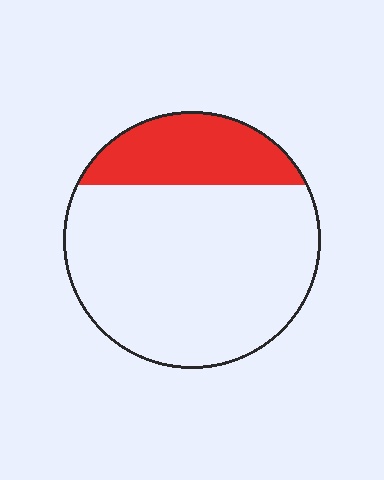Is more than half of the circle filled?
No.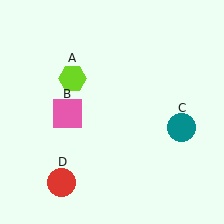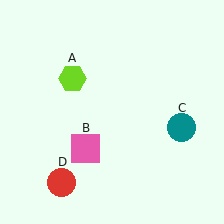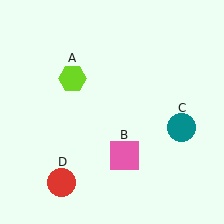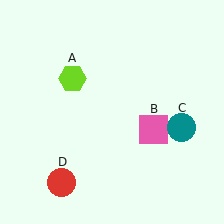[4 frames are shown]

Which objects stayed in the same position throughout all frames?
Lime hexagon (object A) and teal circle (object C) and red circle (object D) remained stationary.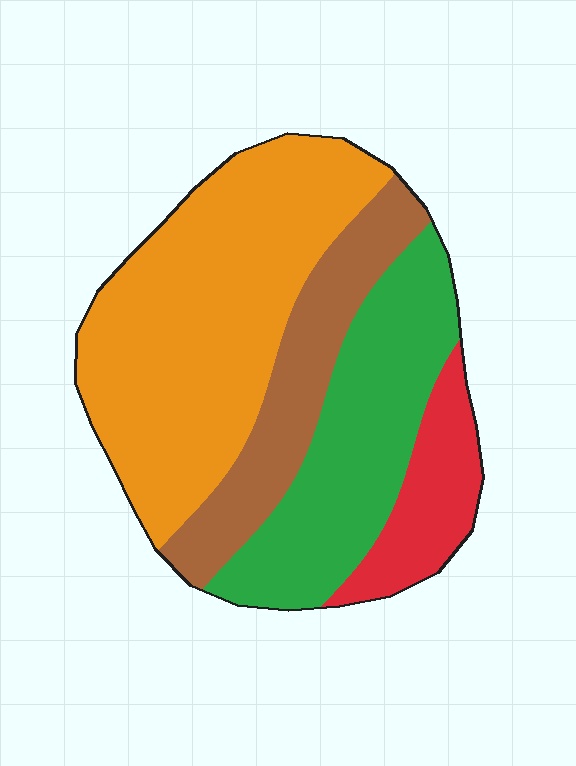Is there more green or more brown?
Green.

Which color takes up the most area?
Orange, at roughly 45%.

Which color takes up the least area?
Red, at roughly 10%.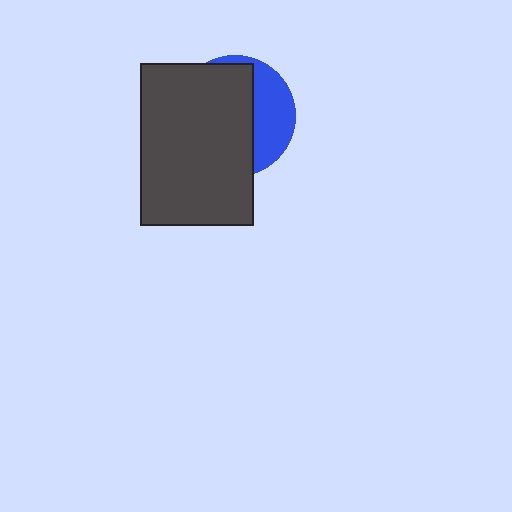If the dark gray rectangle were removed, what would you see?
You would see the complete blue circle.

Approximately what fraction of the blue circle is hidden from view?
Roughly 66% of the blue circle is hidden behind the dark gray rectangle.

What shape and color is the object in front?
The object in front is a dark gray rectangle.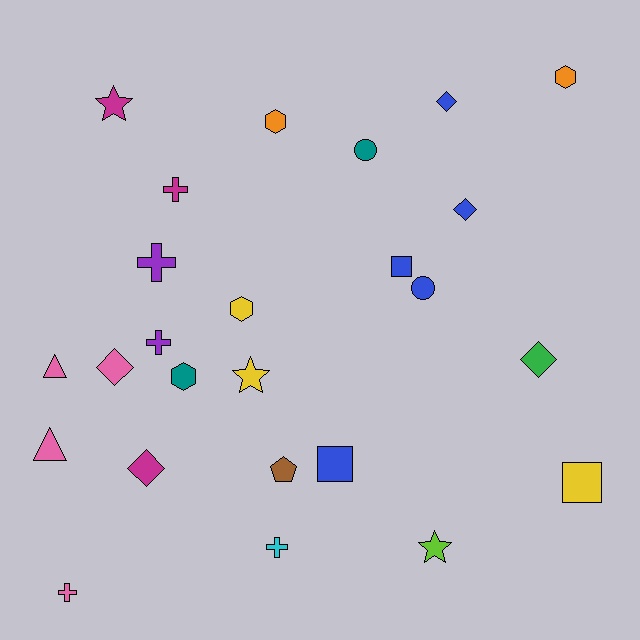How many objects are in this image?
There are 25 objects.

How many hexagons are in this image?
There are 4 hexagons.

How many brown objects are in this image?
There is 1 brown object.